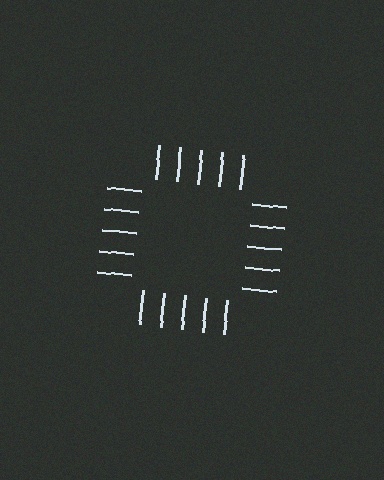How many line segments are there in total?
20 — 5 along each of the 4 edges.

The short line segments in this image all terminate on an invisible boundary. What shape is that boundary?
An illusory square — the line segments terminate on its edges but no continuous stroke is drawn.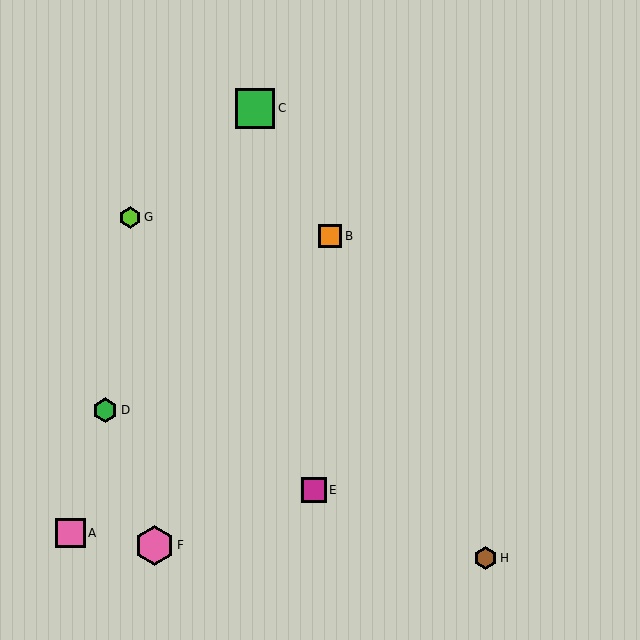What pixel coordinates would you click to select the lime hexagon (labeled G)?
Click at (130, 217) to select the lime hexagon G.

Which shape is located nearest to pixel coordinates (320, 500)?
The magenta square (labeled E) at (314, 490) is nearest to that location.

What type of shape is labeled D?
Shape D is a green hexagon.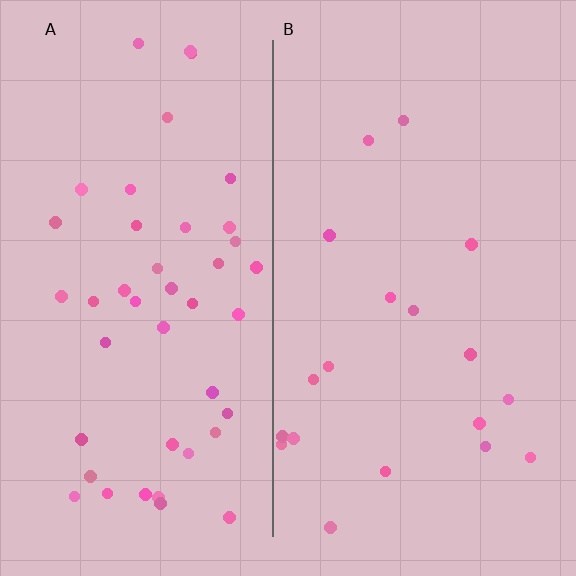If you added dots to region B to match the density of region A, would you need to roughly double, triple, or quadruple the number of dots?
Approximately double.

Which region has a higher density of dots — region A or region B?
A (the left).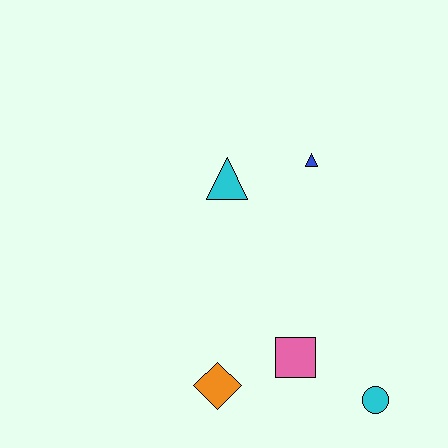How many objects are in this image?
There are 5 objects.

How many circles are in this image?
There is 1 circle.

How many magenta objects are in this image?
There are no magenta objects.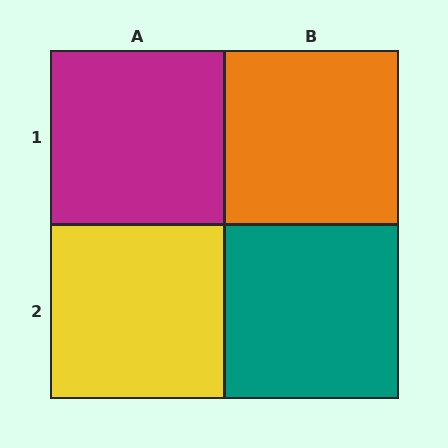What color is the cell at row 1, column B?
Orange.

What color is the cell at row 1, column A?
Magenta.